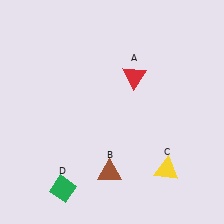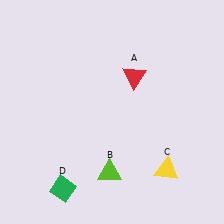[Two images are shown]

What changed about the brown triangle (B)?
In Image 1, B is brown. In Image 2, it changed to lime.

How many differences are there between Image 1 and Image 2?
There is 1 difference between the two images.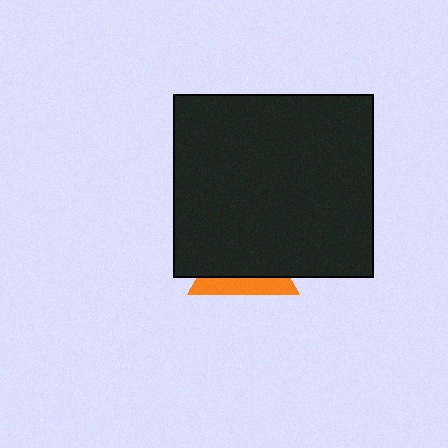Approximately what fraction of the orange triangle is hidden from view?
Roughly 67% of the orange triangle is hidden behind the black rectangle.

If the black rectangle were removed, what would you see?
You would see the complete orange triangle.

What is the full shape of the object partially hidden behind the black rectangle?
The partially hidden object is an orange triangle.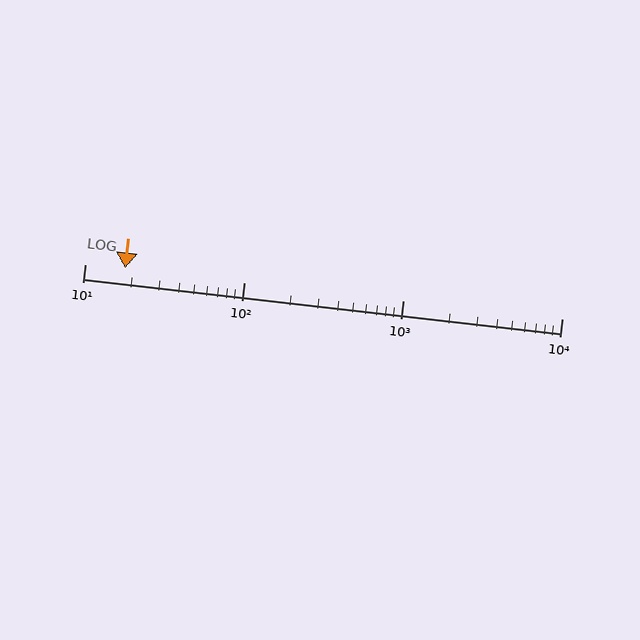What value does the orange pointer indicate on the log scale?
The pointer indicates approximately 18.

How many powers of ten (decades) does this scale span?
The scale spans 3 decades, from 10 to 10000.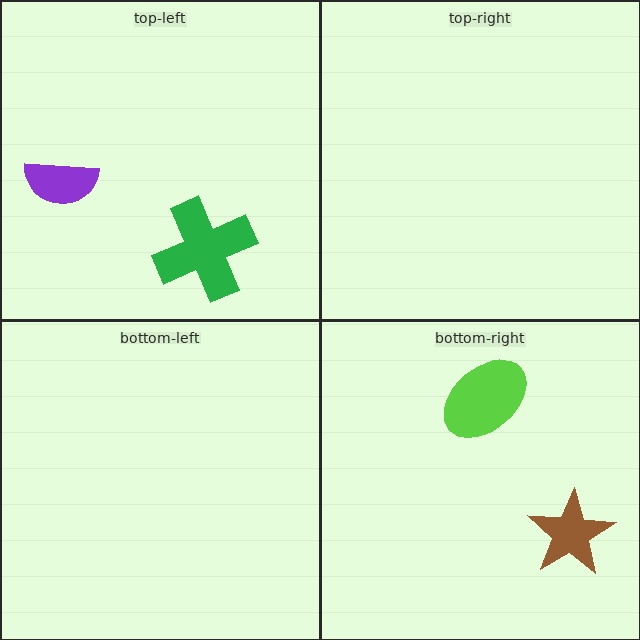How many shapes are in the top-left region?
2.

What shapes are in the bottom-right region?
The brown star, the lime ellipse.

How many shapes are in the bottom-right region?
2.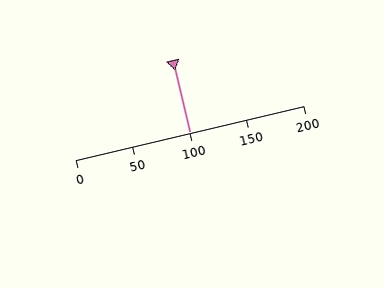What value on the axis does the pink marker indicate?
The marker indicates approximately 100.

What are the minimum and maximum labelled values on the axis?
The axis runs from 0 to 200.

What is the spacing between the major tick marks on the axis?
The major ticks are spaced 50 apart.